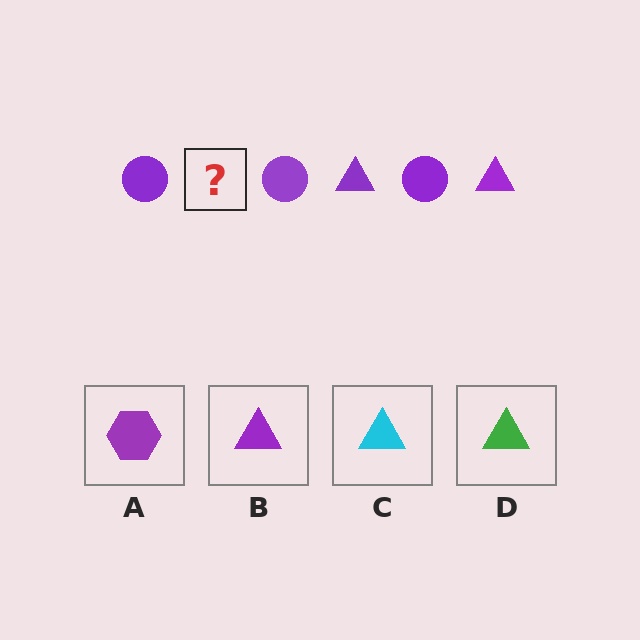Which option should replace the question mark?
Option B.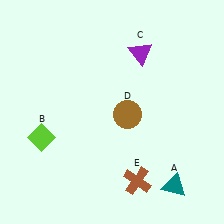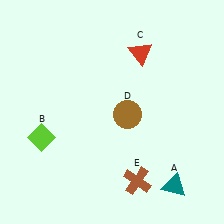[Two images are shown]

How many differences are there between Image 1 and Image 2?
There is 1 difference between the two images.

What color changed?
The triangle (C) changed from purple in Image 1 to red in Image 2.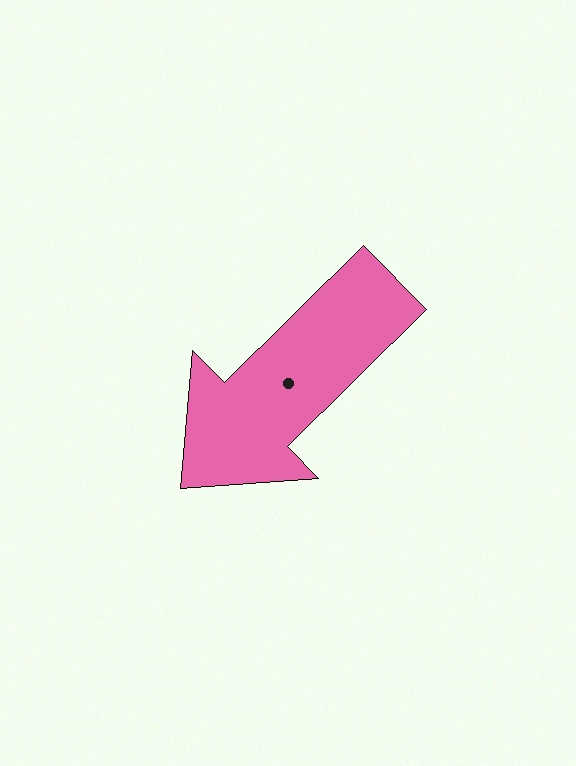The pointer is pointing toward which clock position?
Roughly 8 o'clock.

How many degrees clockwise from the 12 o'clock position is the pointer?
Approximately 226 degrees.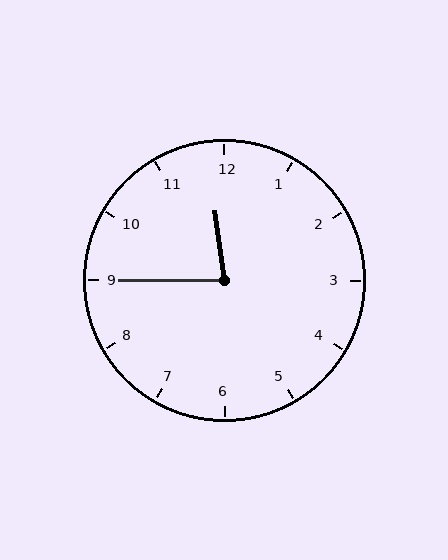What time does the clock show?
11:45.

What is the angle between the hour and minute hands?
Approximately 82 degrees.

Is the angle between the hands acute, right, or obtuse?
It is acute.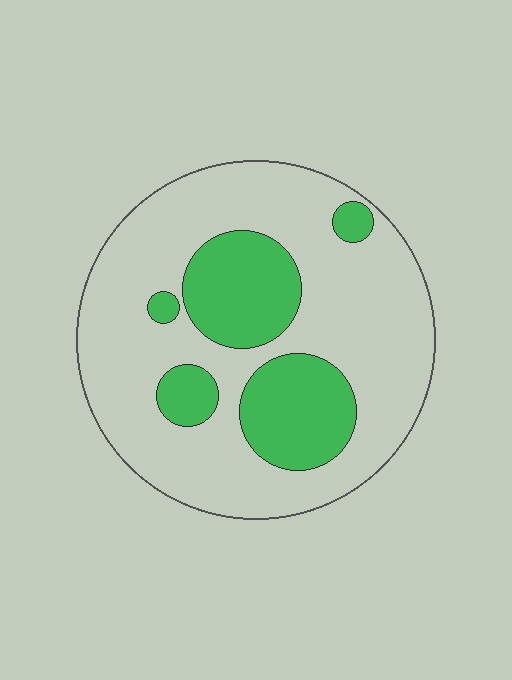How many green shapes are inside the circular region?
5.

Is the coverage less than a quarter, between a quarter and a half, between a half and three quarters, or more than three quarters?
Between a quarter and a half.